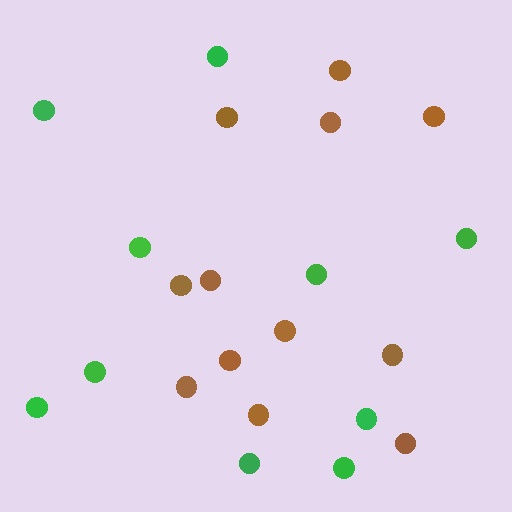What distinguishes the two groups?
There are 2 groups: one group of brown circles (12) and one group of green circles (10).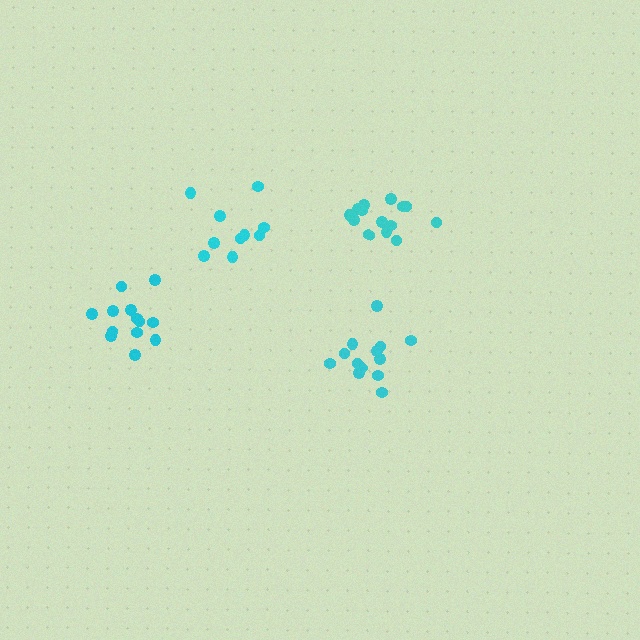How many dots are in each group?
Group 1: 14 dots, Group 2: 14 dots, Group 3: 13 dots, Group 4: 10 dots (51 total).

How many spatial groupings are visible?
There are 4 spatial groupings.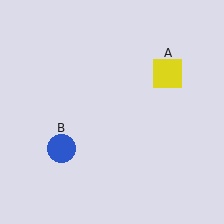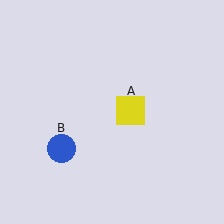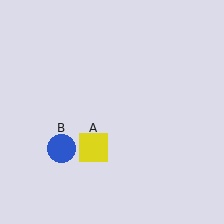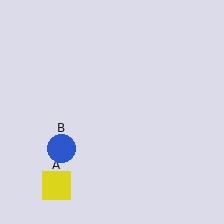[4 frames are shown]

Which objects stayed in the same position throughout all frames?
Blue circle (object B) remained stationary.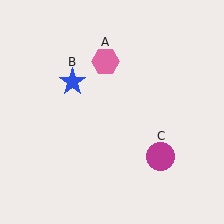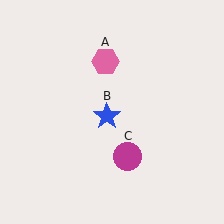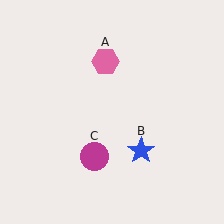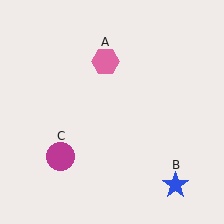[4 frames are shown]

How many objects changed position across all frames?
2 objects changed position: blue star (object B), magenta circle (object C).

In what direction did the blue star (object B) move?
The blue star (object B) moved down and to the right.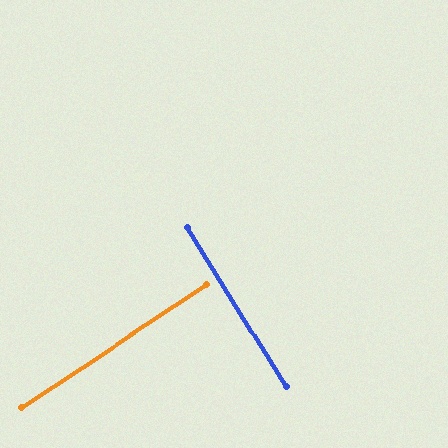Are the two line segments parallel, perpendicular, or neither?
Perpendicular — they meet at approximately 88°.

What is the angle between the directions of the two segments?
Approximately 88 degrees.